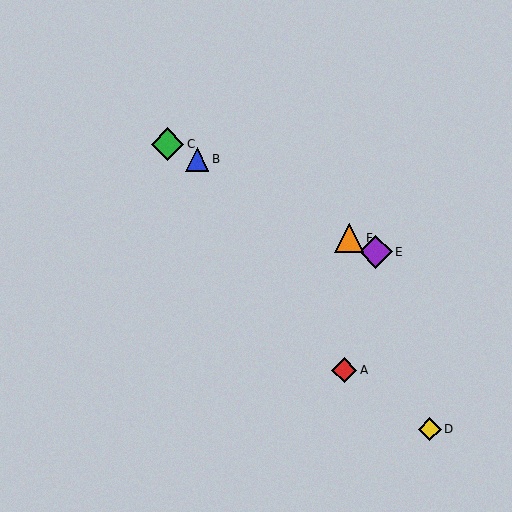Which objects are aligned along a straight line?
Objects B, C, E, F are aligned along a straight line.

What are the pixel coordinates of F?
Object F is at (349, 238).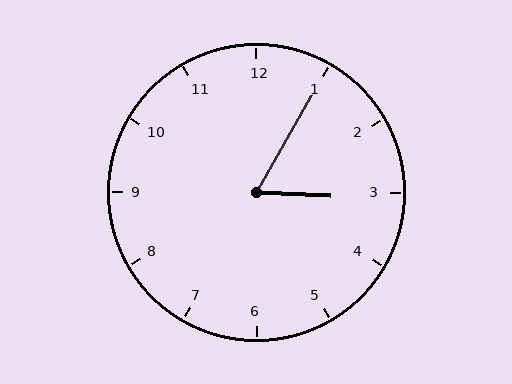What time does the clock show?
3:05.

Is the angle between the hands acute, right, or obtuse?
It is acute.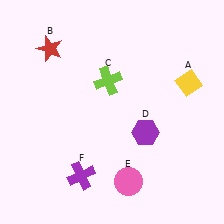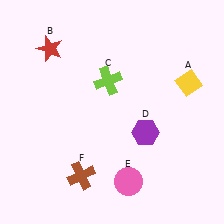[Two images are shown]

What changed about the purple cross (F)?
In Image 1, F is purple. In Image 2, it changed to brown.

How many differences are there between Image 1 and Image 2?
There is 1 difference between the two images.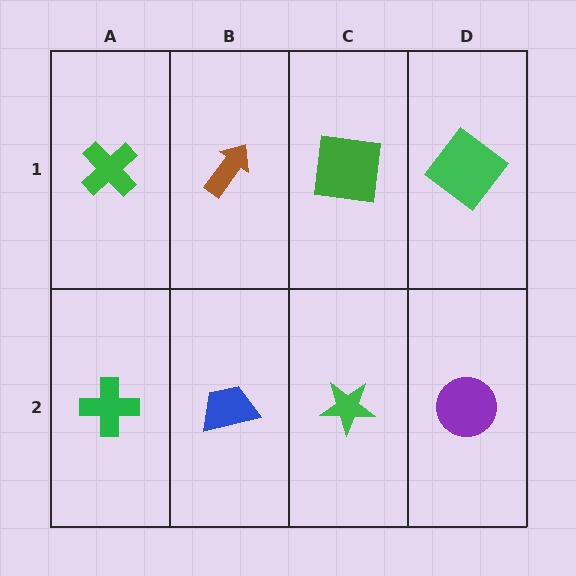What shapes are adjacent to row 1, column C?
A green star (row 2, column C), a brown arrow (row 1, column B), a green diamond (row 1, column D).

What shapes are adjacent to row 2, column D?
A green diamond (row 1, column D), a green star (row 2, column C).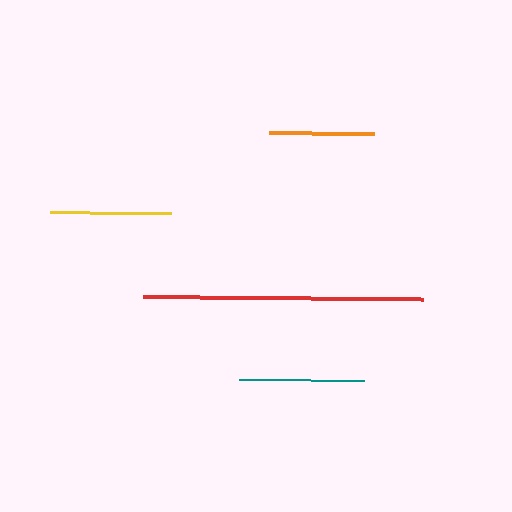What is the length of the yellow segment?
The yellow segment is approximately 121 pixels long.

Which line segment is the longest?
The red line is the longest at approximately 280 pixels.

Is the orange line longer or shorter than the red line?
The red line is longer than the orange line.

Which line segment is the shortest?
The orange line is the shortest at approximately 105 pixels.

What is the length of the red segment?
The red segment is approximately 280 pixels long.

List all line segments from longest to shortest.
From longest to shortest: red, teal, yellow, orange.